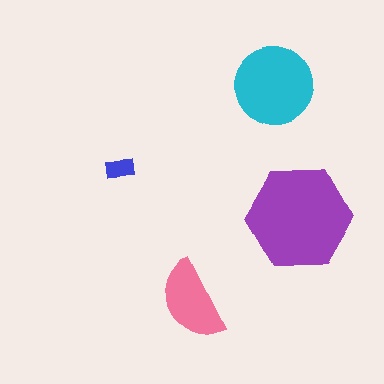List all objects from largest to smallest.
The purple hexagon, the cyan circle, the pink semicircle, the blue rectangle.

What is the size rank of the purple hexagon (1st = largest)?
1st.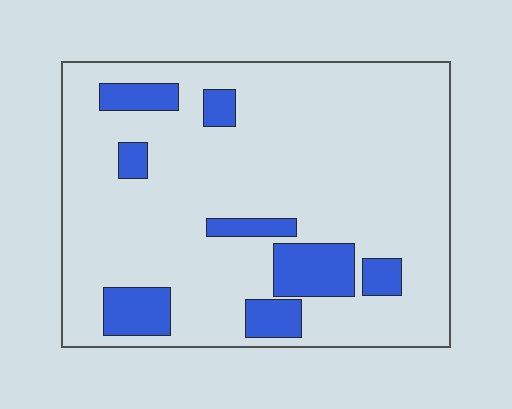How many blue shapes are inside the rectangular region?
8.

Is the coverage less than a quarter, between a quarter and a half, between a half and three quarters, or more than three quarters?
Less than a quarter.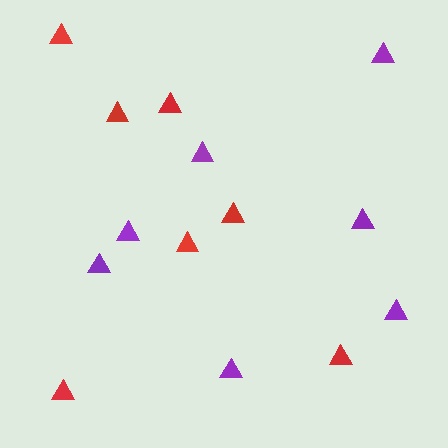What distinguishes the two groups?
There are 2 groups: one group of red triangles (7) and one group of purple triangles (7).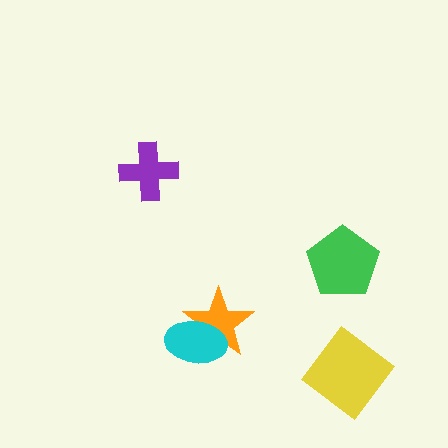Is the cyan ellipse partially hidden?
No, no other shape covers it.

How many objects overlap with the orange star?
1 object overlaps with the orange star.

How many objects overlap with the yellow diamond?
0 objects overlap with the yellow diamond.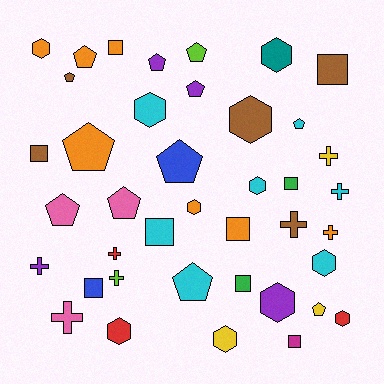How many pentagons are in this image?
There are 12 pentagons.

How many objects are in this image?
There are 40 objects.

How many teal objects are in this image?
There is 1 teal object.